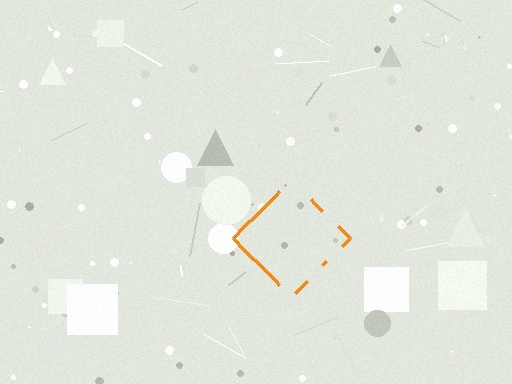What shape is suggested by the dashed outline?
The dashed outline suggests a diamond.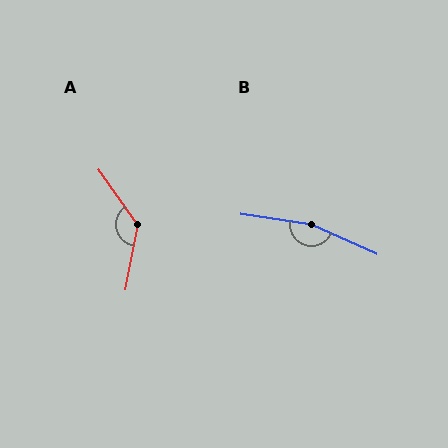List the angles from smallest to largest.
A (134°), B (165°).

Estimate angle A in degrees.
Approximately 134 degrees.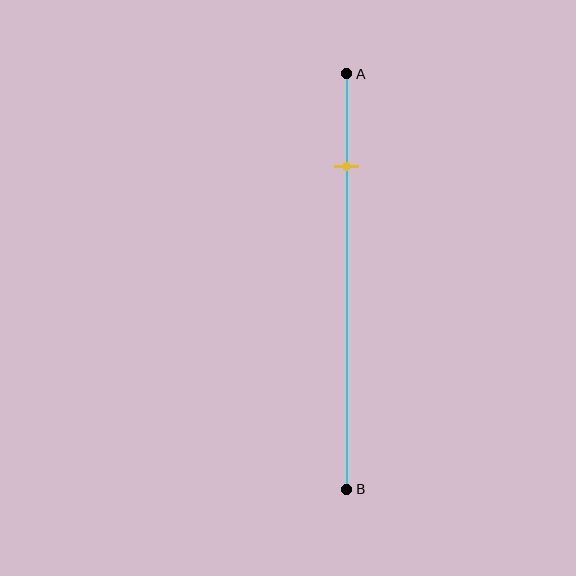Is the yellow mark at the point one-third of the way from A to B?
No, the mark is at about 20% from A, not at the 33% one-third point.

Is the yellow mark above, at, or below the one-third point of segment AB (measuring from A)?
The yellow mark is above the one-third point of segment AB.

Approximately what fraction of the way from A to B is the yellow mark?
The yellow mark is approximately 20% of the way from A to B.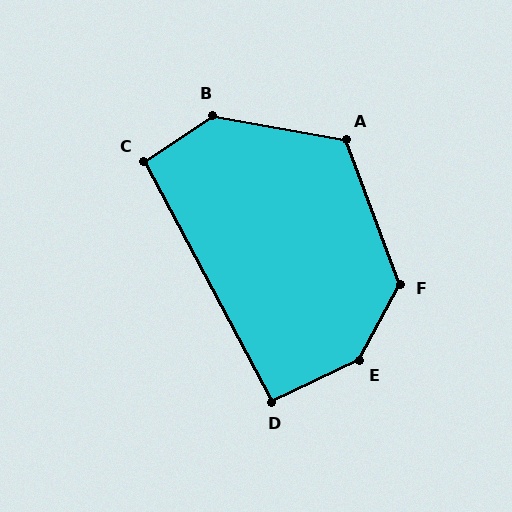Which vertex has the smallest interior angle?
D, at approximately 93 degrees.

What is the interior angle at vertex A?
Approximately 121 degrees (obtuse).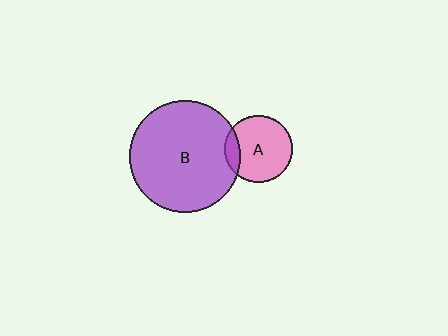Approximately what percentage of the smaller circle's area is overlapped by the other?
Approximately 15%.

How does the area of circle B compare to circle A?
Approximately 2.8 times.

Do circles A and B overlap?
Yes.